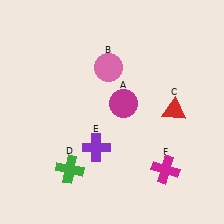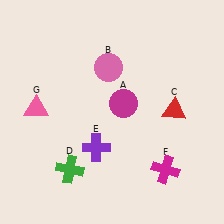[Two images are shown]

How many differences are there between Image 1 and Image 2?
There is 1 difference between the two images.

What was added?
A pink triangle (G) was added in Image 2.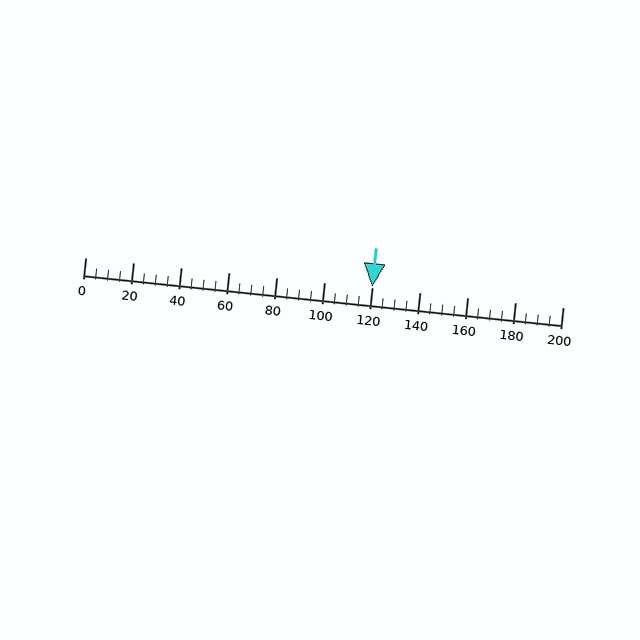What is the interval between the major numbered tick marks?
The major tick marks are spaced 20 units apart.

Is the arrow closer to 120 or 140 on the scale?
The arrow is closer to 120.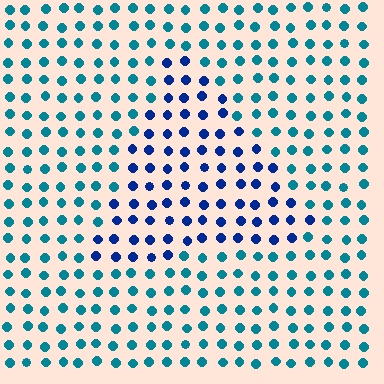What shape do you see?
I see a triangle.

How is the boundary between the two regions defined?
The boundary is defined purely by a slight shift in hue (about 38 degrees). Spacing, size, and orientation are identical on both sides.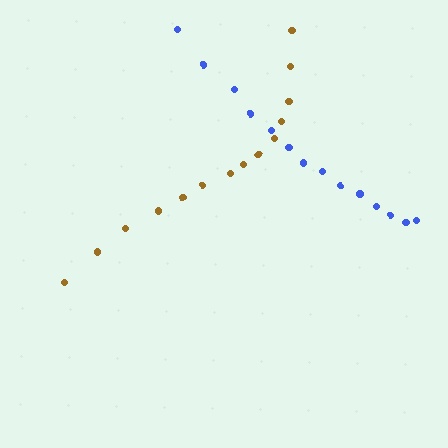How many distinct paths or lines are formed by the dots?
There are 2 distinct paths.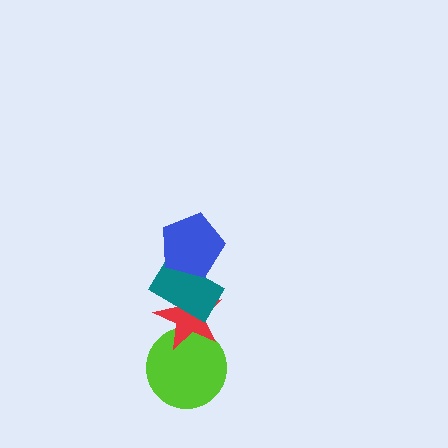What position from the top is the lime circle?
The lime circle is 4th from the top.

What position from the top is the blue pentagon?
The blue pentagon is 1st from the top.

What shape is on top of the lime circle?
The red star is on top of the lime circle.